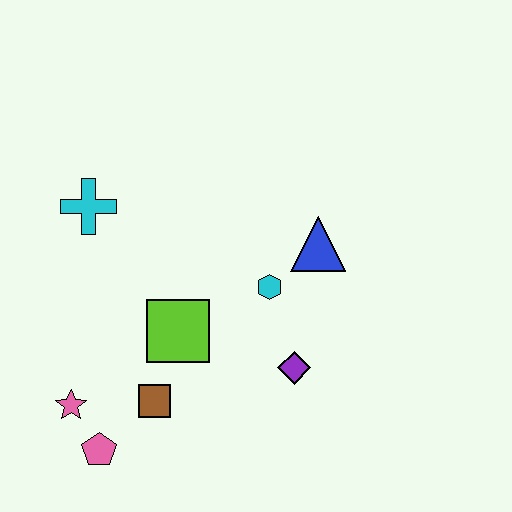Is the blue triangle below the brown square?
No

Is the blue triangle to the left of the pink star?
No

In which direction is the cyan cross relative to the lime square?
The cyan cross is above the lime square.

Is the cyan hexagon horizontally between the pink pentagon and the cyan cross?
No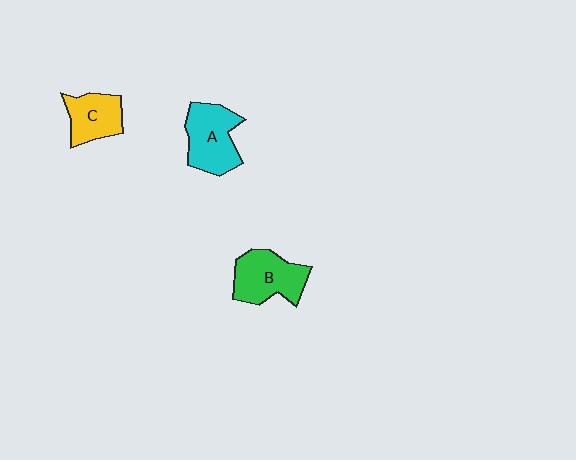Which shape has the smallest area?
Shape C (yellow).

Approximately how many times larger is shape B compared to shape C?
Approximately 1.3 times.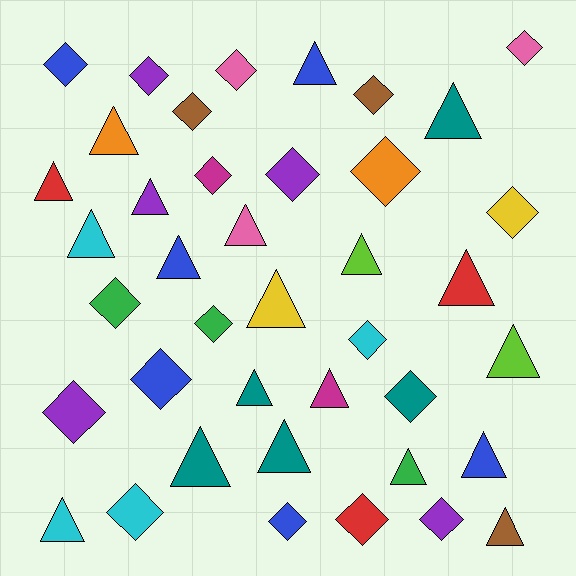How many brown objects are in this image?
There are 3 brown objects.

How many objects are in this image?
There are 40 objects.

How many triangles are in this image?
There are 20 triangles.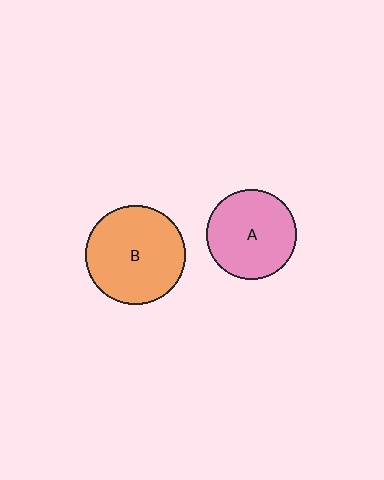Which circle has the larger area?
Circle B (orange).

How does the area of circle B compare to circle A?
Approximately 1.2 times.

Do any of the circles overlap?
No, none of the circles overlap.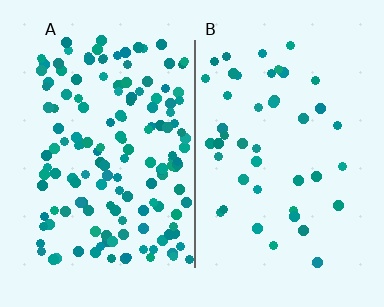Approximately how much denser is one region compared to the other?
Approximately 3.4× — region A over region B.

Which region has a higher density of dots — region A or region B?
A (the left).